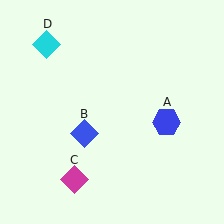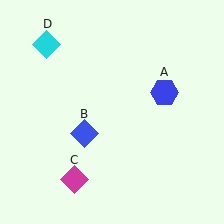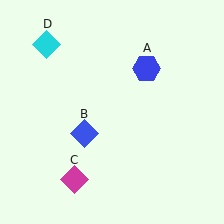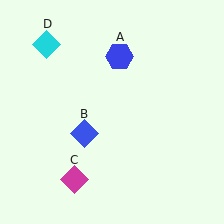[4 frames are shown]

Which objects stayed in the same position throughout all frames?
Blue diamond (object B) and magenta diamond (object C) and cyan diamond (object D) remained stationary.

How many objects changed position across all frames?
1 object changed position: blue hexagon (object A).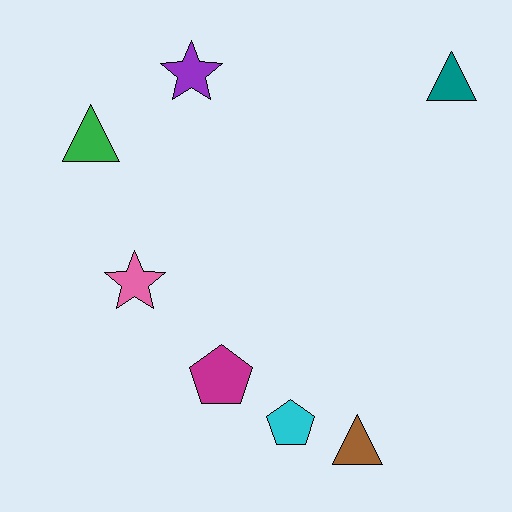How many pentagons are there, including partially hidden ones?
There are 2 pentagons.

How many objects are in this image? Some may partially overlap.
There are 7 objects.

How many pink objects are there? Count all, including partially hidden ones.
There is 1 pink object.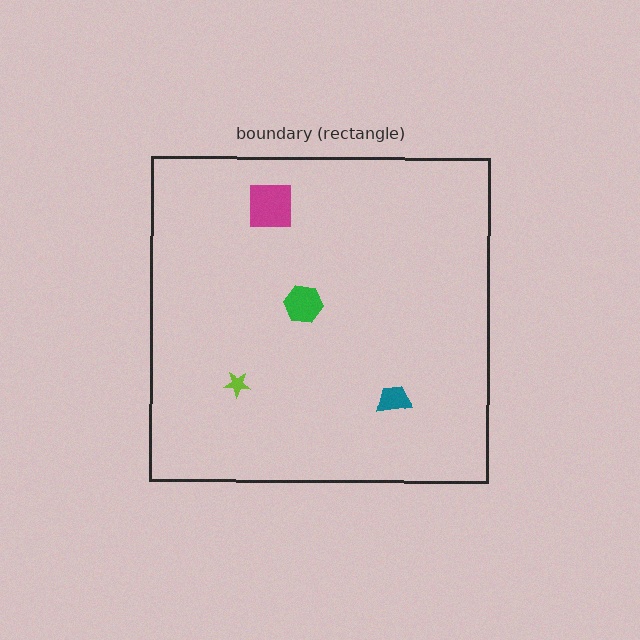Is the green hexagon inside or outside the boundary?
Inside.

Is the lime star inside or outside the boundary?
Inside.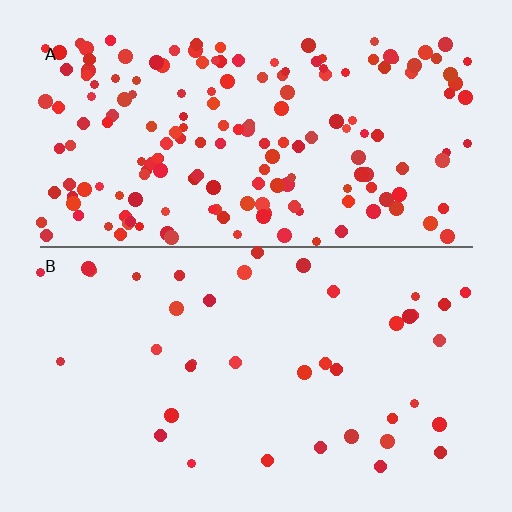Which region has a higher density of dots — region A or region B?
A (the top).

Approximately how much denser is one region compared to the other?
Approximately 4.3× — region A over region B.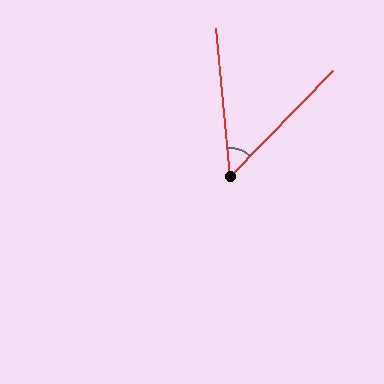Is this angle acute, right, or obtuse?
It is acute.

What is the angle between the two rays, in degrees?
Approximately 49 degrees.